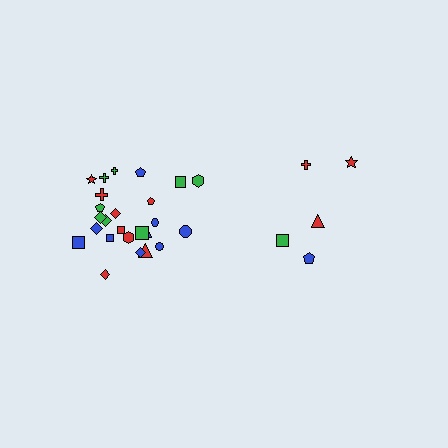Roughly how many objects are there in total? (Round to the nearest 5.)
Roughly 30 objects in total.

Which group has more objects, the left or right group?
The left group.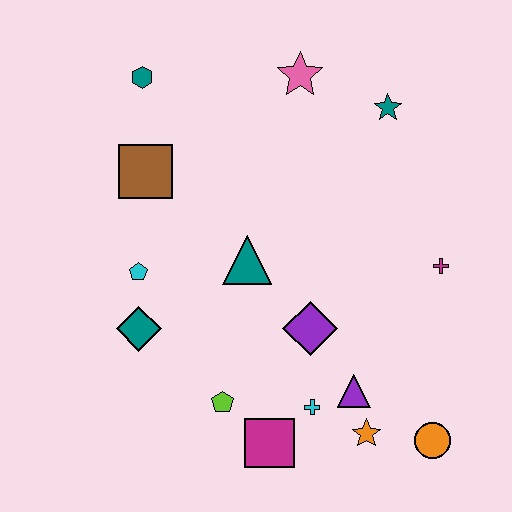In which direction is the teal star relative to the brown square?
The teal star is to the right of the brown square.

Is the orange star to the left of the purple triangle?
No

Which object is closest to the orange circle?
The orange star is closest to the orange circle.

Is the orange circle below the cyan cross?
Yes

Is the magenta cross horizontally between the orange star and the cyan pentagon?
No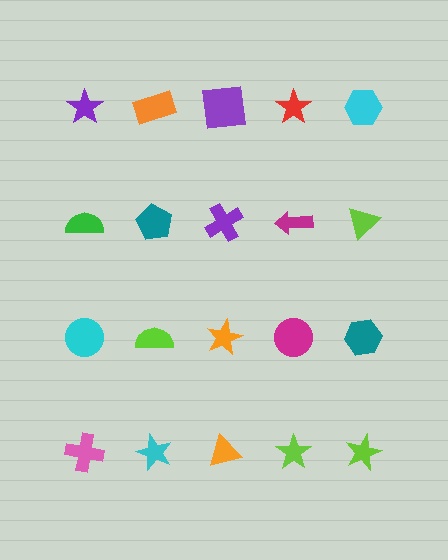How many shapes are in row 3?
5 shapes.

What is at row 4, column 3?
An orange triangle.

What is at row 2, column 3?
A purple cross.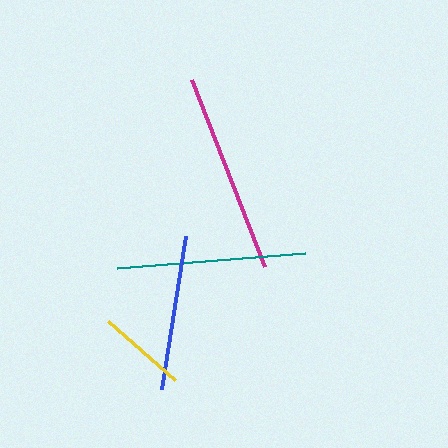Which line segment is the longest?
The magenta line is the longest at approximately 200 pixels.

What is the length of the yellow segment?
The yellow segment is approximately 90 pixels long.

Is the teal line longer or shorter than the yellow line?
The teal line is longer than the yellow line.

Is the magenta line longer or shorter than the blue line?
The magenta line is longer than the blue line.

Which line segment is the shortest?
The yellow line is the shortest at approximately 90 pixels.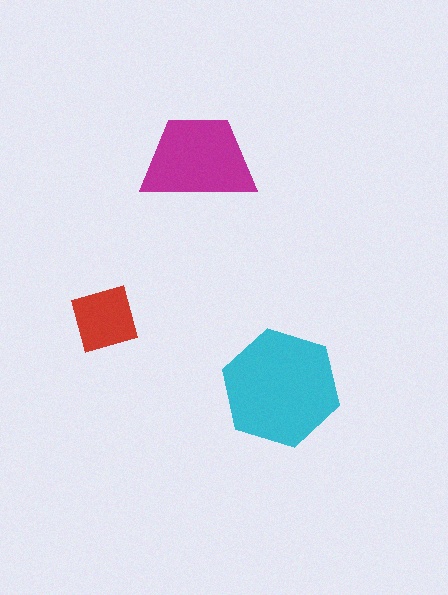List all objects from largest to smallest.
The cyan hexagon, the magenta trapezoid, the red diamond.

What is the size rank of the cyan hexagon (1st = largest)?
1st.